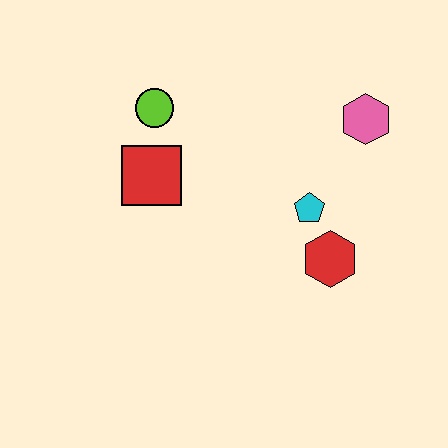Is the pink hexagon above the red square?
Yes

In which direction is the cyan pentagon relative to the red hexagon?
The cyan pentagon is above the red hexagon.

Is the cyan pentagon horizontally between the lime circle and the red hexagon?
Yes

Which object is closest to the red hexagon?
The cyan pentagon is closest to the red hexagon.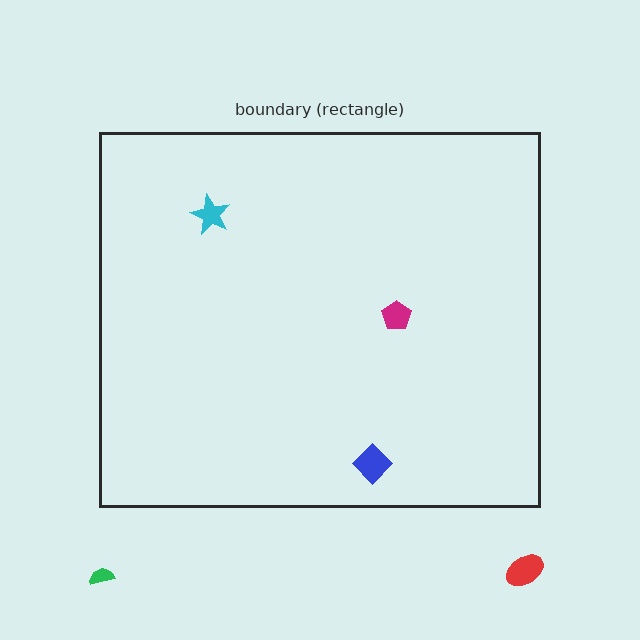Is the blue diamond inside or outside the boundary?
Inside.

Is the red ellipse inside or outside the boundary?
Outside.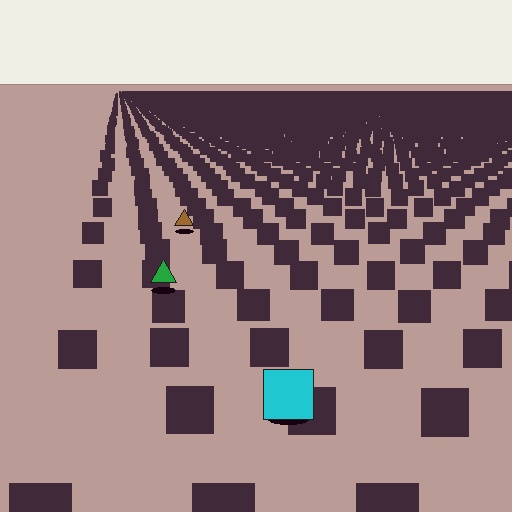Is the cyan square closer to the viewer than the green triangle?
Yes. The cyan square is closer — you can tell from the texture gradient: the ground texture is coarser near it.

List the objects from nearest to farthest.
From nearest to farthest: the cyan square, the green triangle, the brown triangle.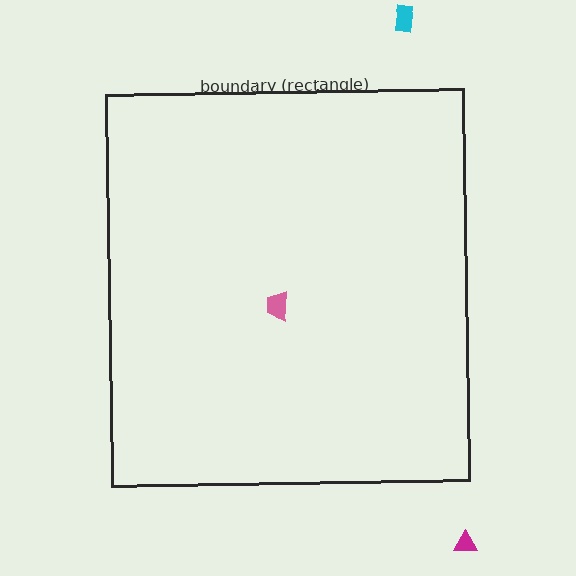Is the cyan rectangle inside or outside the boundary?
Outside.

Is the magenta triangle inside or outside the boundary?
Outside.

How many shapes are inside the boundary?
1 inside, 2 outside.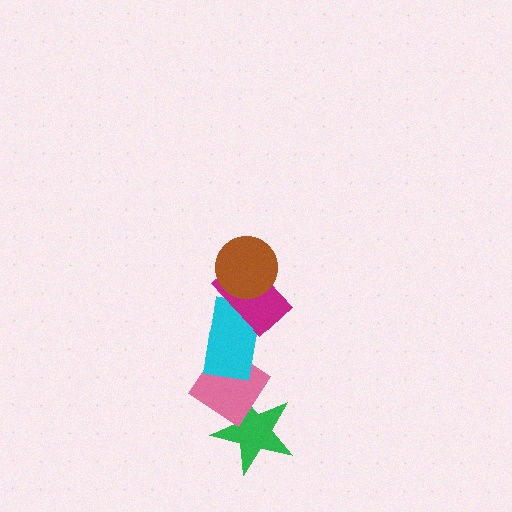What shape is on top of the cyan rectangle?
The magenta rectangle is on top of the cyan rectangle.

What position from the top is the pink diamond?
The pink diamond is 4th from the top.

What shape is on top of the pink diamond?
The cyan rectangle is on top of the pink diamond.